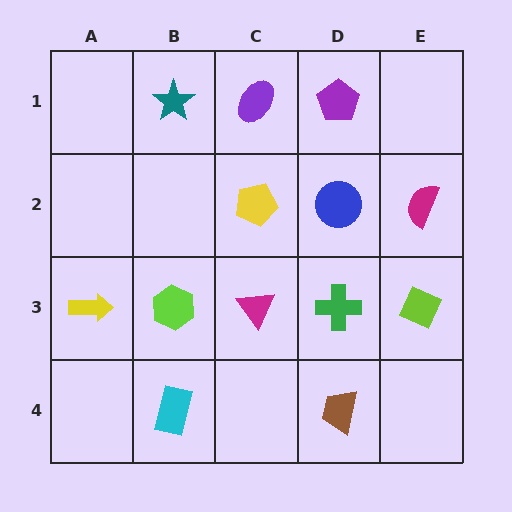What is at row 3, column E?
A lime diamond.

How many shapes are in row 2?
3 shapes.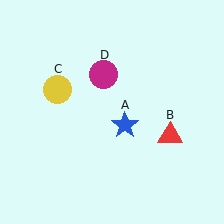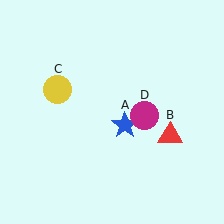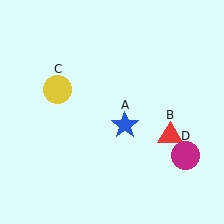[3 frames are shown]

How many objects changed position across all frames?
1 object changed position: magenta circle (object D).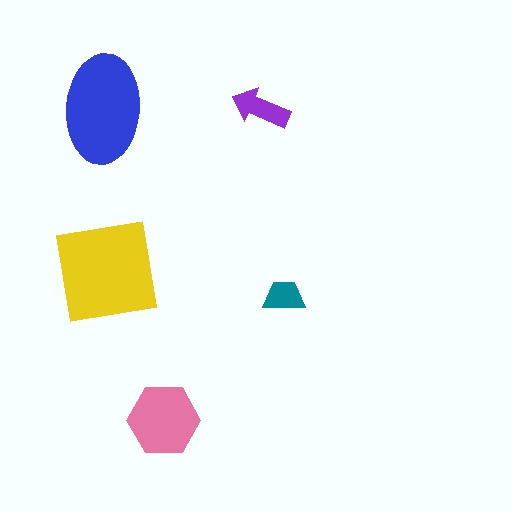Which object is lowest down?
The pink hexagon is bottommost.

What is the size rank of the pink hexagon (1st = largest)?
3rd.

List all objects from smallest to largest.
The teal trapezoid, the purple arrow, the pink hexagon, the blue ellipse, the yellow square.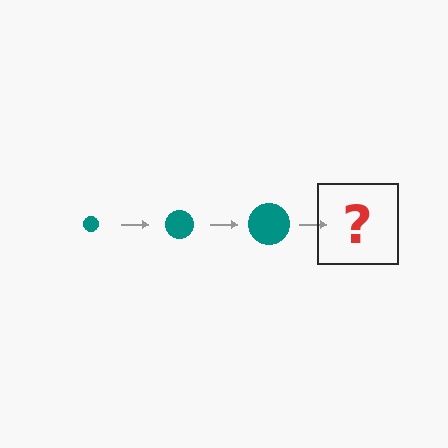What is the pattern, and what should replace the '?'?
The pattern is that the circle gets progressively larger each step. The '?' should be a teal circle, larger than the previous one.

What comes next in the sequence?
The next element should be a teal circle, larger than the previous one.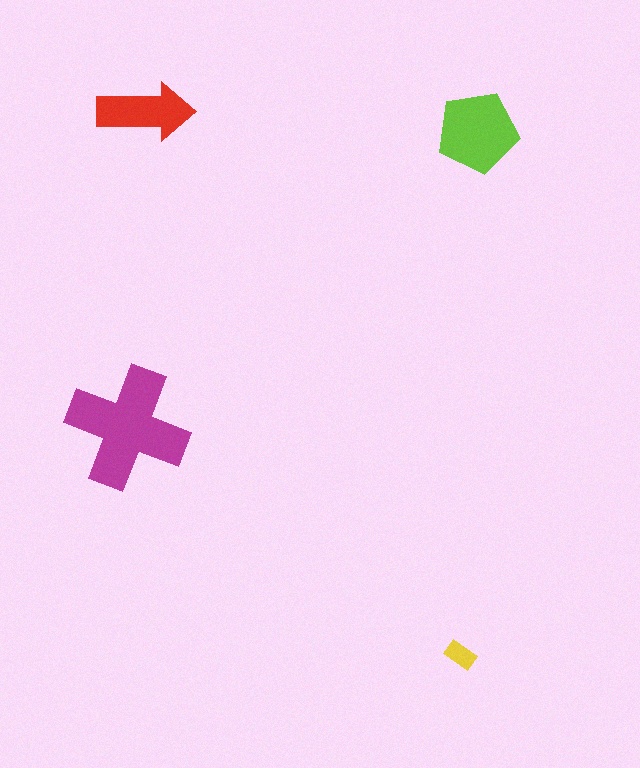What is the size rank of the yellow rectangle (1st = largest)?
4th.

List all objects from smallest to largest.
The yellow rectangle, the red arrow, the lime pentagon, the magenta cross.